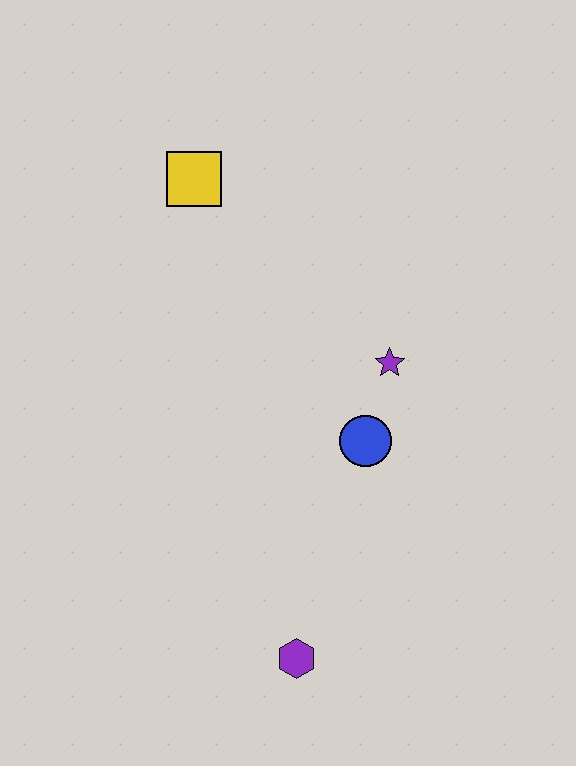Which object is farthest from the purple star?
The purple hexagon is farthest from the purple star.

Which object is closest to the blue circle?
The purple star is closest to the blue circle.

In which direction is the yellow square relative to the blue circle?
The yellow square is above the blue circle.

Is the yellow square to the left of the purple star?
Yes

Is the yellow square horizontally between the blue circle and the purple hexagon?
No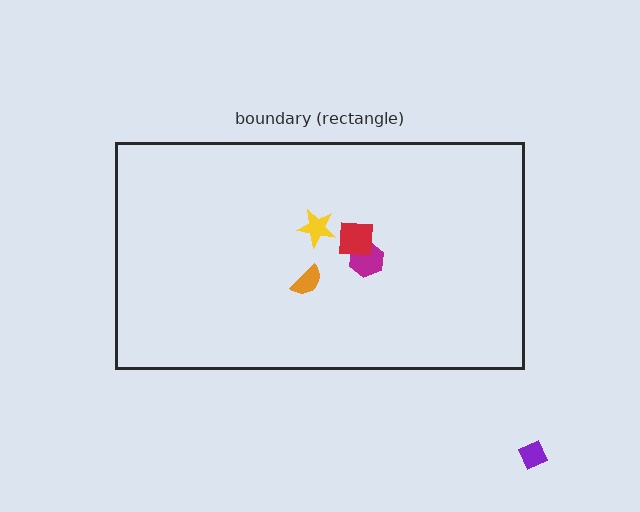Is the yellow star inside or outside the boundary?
Inside.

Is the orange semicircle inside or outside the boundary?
Inside.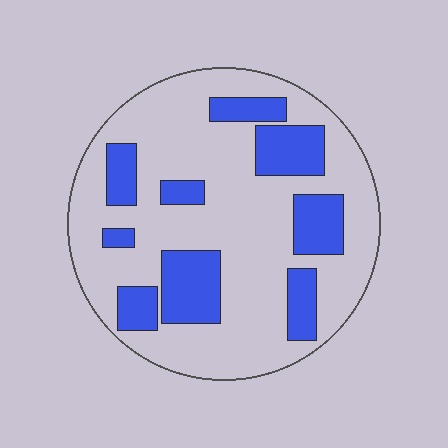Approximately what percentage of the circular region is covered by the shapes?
Approximately 25%.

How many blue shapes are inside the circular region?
9.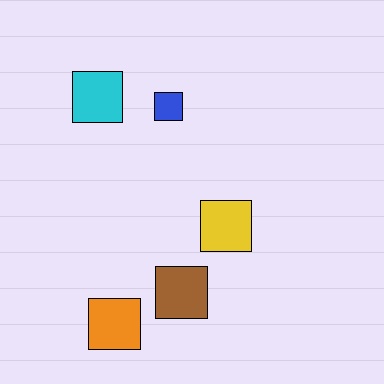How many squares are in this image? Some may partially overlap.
There are 5 squares.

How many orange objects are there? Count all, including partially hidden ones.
There is 1 orange object.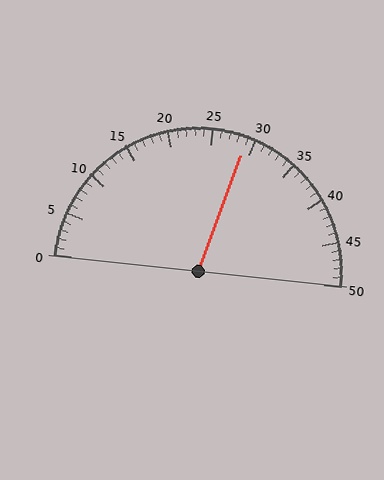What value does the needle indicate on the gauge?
The needle indicates approximately 29.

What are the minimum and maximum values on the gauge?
The gauge ranges from 0 to 50.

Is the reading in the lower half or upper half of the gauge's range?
The reading is in the upper half of the range (0 to 50).